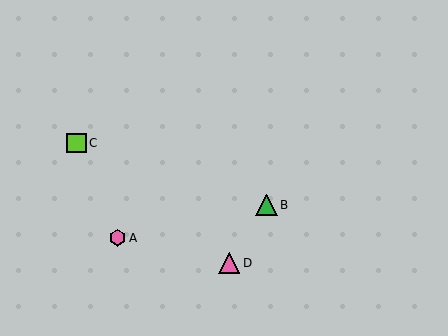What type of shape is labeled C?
Shape C is a lime square.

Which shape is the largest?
The pink triangle (labeled D) is the largest.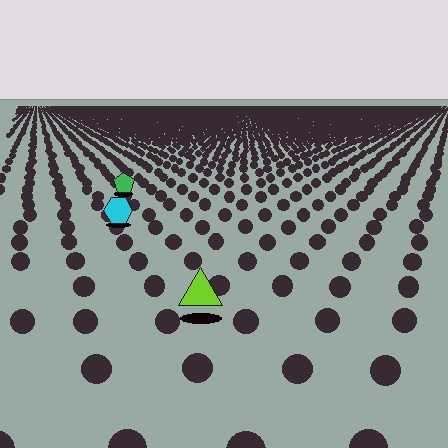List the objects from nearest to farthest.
From nearest to farthest: the lime triangle, the cyan hexagon, the green pentagon.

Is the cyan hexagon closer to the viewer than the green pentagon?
Yes. The cyan hexagon is closer — you can tell from the texture gradient: the ground texture is coarser near it.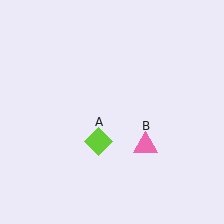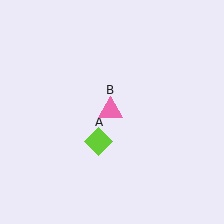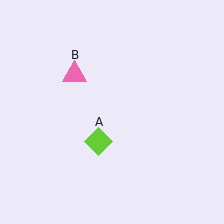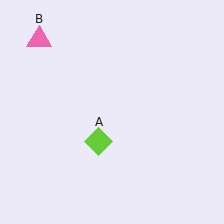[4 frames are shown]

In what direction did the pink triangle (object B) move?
The pink triangle (object B) moved up and to the left.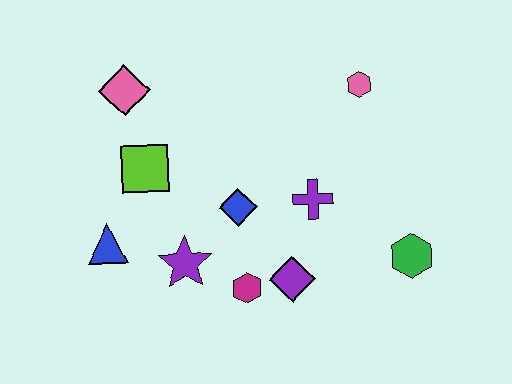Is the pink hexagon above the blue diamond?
Yes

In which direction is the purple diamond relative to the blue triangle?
The purple diamond is to the right of the blue triangle.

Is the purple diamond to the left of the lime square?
No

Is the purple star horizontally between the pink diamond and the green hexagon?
Yes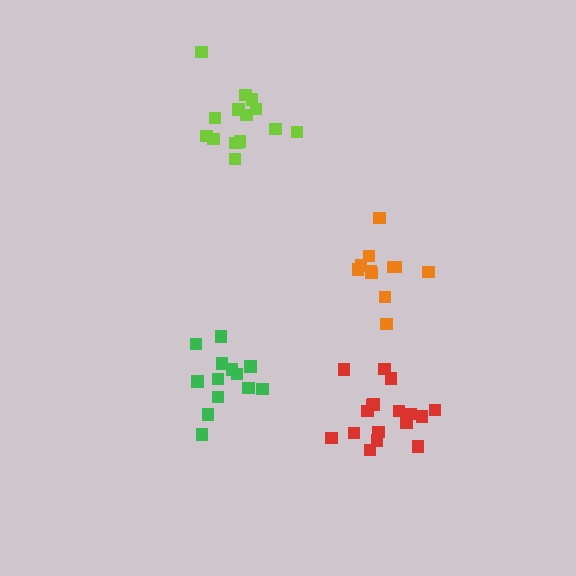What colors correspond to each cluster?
The clusters are colored: green, orange, lime, red.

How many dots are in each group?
Group 1: 13 dots, Group 2: 11 dots, Group 3: 15 dots, Group 4: 17 dots (56 total).